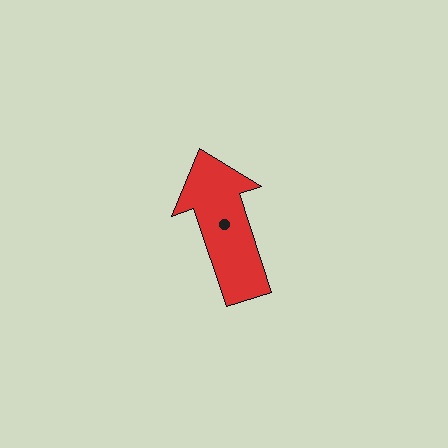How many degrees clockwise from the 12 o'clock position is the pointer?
Approximately 342 degrees.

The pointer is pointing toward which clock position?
Roughly 11 o'clock.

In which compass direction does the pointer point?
North.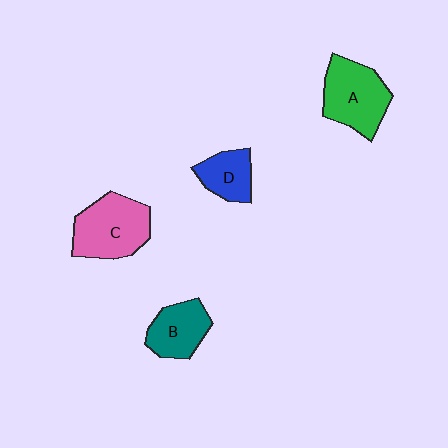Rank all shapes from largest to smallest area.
From largest to smallest: C (pink), A (green), B (teal), D (blue).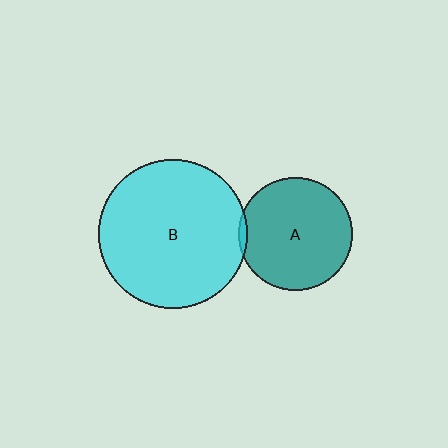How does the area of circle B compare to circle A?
Approximately 1.7 times.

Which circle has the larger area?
Circle B (cyan).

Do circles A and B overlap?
Yes.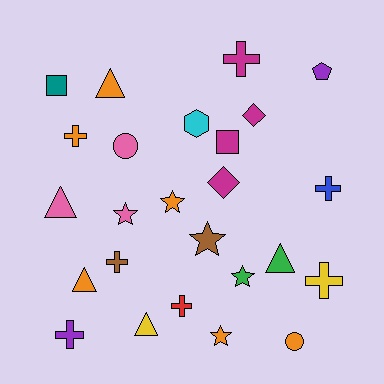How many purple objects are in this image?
There are 2 purple objects.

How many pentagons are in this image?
There is 1 pentagon.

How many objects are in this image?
There are 25 objects.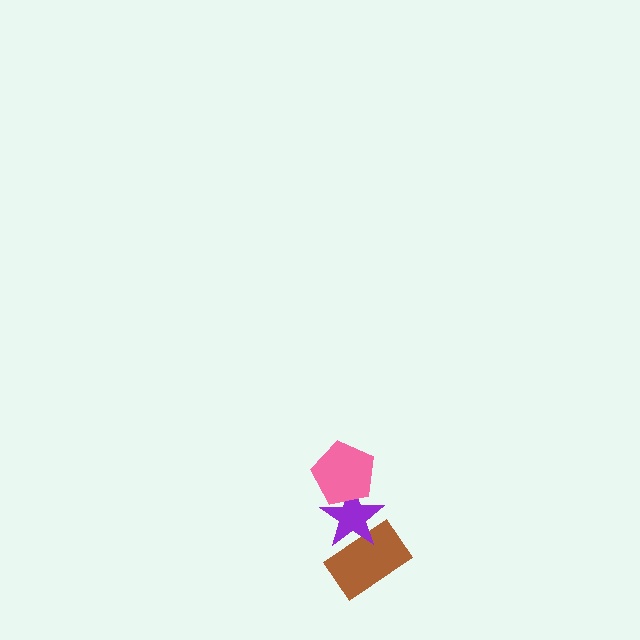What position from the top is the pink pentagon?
The pink pentagon is 1st from the top.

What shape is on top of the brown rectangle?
The purple star is on top of the brown rectangle.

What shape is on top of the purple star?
The pink pentagon is on top of the purple star.